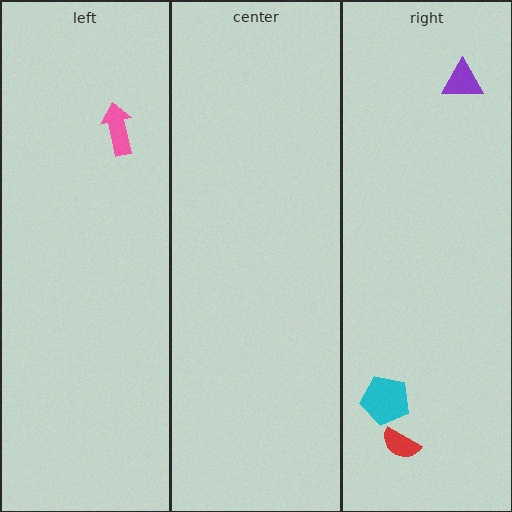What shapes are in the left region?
The pink arrow.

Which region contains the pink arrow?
The left region.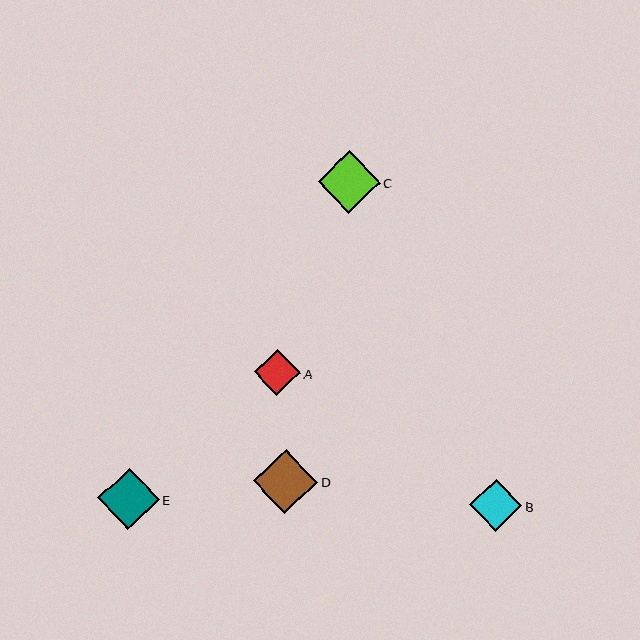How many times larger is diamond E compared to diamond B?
Diamond E is approximately 1.2 times the size of diamond B.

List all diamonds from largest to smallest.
From largest to smallest: D, C, E, B, A.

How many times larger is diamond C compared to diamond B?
Diamond C is approximately 1.2 times the size of diamond B.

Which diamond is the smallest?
Diamond A is the smallest with a size of approximately 46 pixels.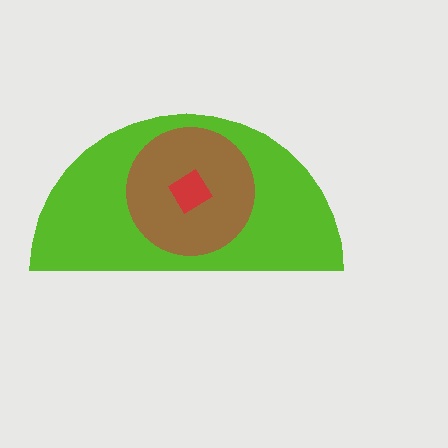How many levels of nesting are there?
3.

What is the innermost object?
The red diamond.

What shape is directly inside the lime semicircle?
The brown circle.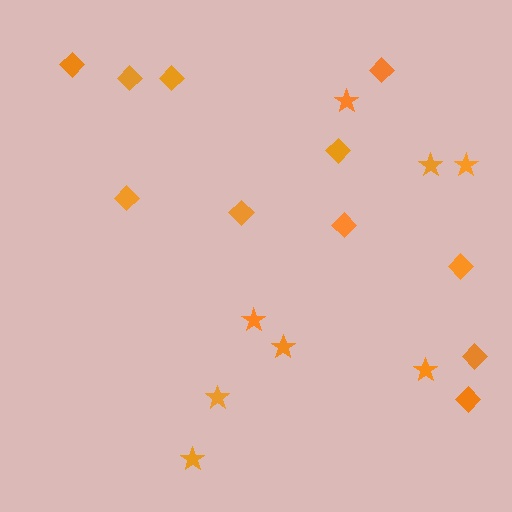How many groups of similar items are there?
There are 2 groups: one group of stars (8) and one group of diamonds (11).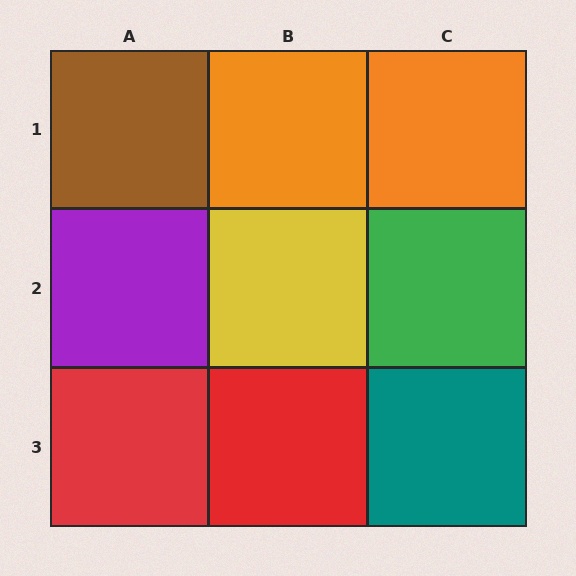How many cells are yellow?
1 cell is yellow.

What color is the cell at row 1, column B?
Orange.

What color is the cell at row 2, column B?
Yellow.